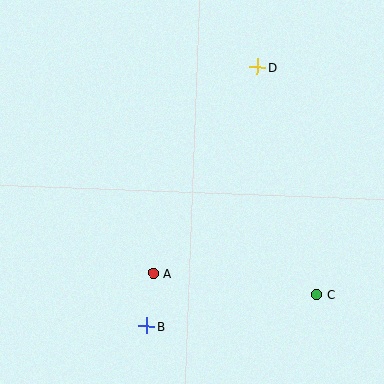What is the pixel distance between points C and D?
The distance between C and D is 235 pixels.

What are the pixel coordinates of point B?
Point B is at (147, 326).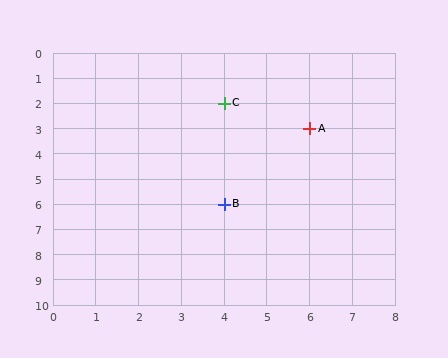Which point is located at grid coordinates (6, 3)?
Point A is at (6, 3).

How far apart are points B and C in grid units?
Points B and C are 4 rows apart.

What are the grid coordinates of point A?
Point A is at grid coordinates (6, 3).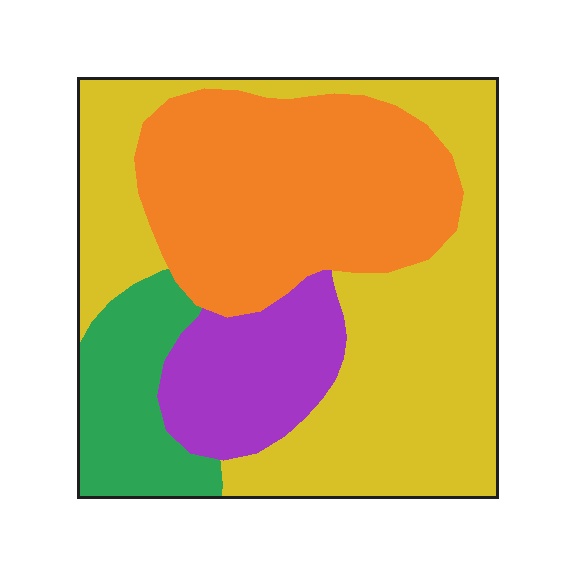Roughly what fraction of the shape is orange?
Orange takes up between a sixth and a third of the shape.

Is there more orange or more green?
Orange.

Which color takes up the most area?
Yellow, at roughly 45%.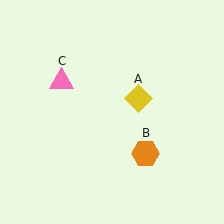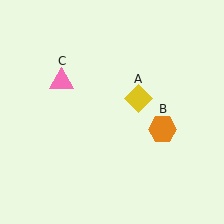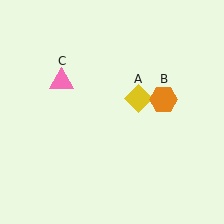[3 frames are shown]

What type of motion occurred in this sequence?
The orange hexagon (object B) rotated counterclockwise around the center of the scene.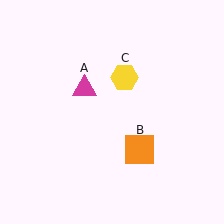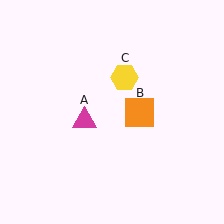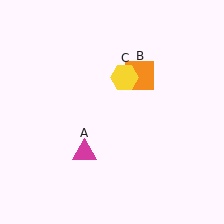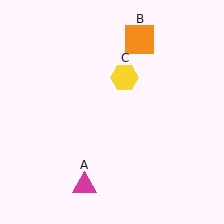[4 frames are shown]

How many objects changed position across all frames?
2 objects changed position: magenta triangle (object A), orange square (object B).